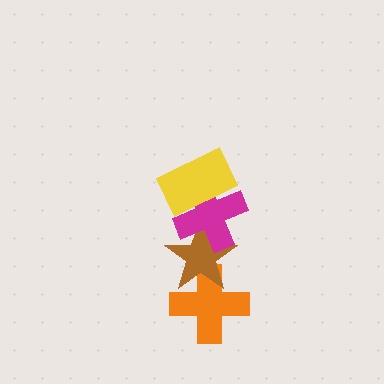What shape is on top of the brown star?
The magenta cross is on top of the brown star.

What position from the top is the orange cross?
The orange cross is 4th from the top.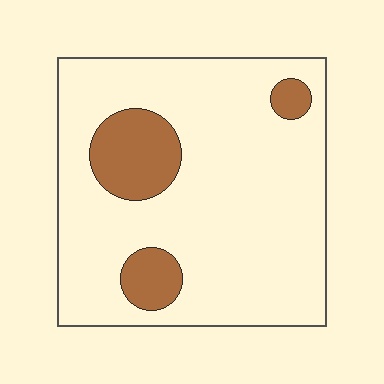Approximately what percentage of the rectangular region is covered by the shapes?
Approximately 15%.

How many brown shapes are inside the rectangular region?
3.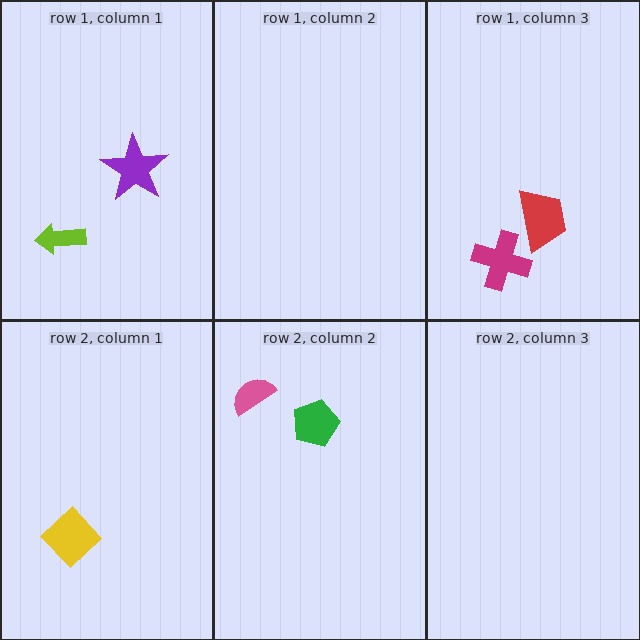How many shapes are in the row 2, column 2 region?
2.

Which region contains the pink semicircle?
The row 2, column 2 region.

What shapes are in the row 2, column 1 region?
The yellow diamond.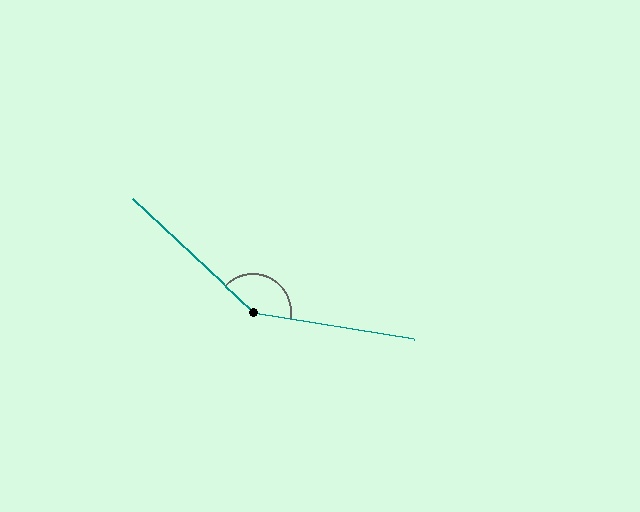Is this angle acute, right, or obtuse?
It is obtuse.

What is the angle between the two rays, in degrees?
Approximately 146 degrees.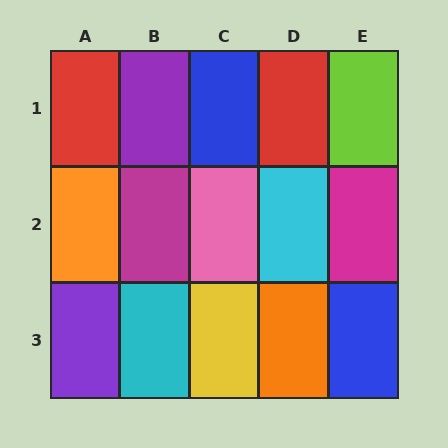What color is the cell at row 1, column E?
Lime.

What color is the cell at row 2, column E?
Magenta.